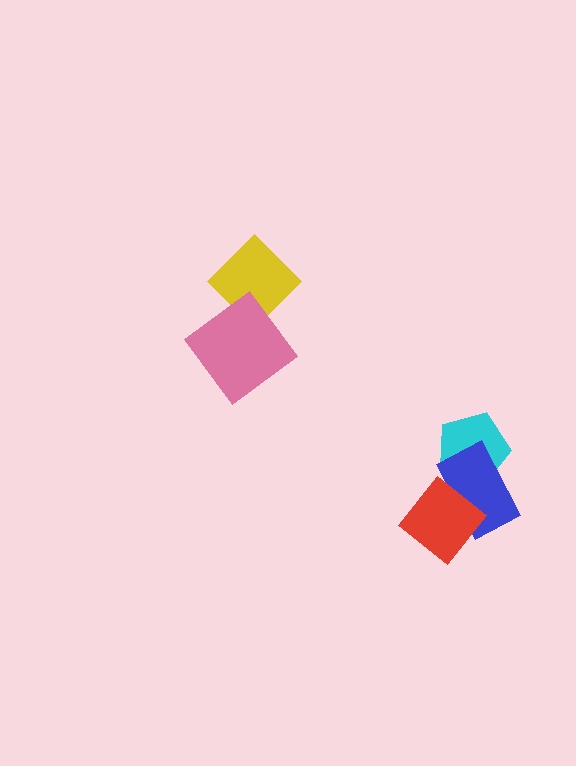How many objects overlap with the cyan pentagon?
1 object overlaps with the cyan pentagon.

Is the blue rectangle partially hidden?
Yes, it is partially covered by another shape.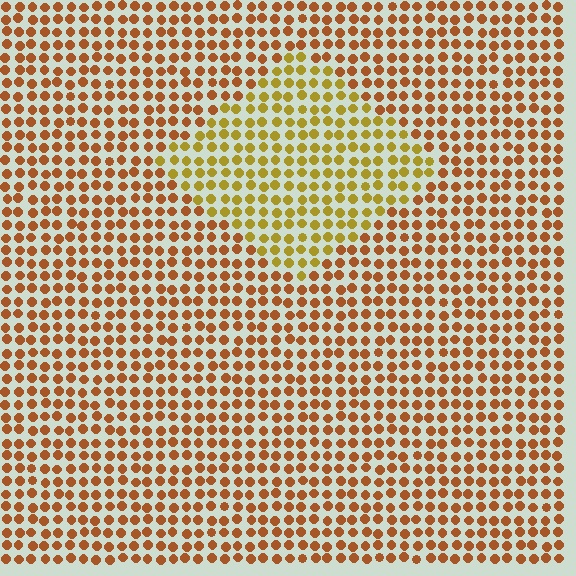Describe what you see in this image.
The image is filled with small brown elements in a uniform arrangement. A diamond-shaped region is visible where the elements are tinted to a slightly different hue, forming a subtle color boundary.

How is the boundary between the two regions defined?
The boundary is defined purely by a slight shift in hue (about 30 degrees). Spacing, size, and orientation are identical on both sides.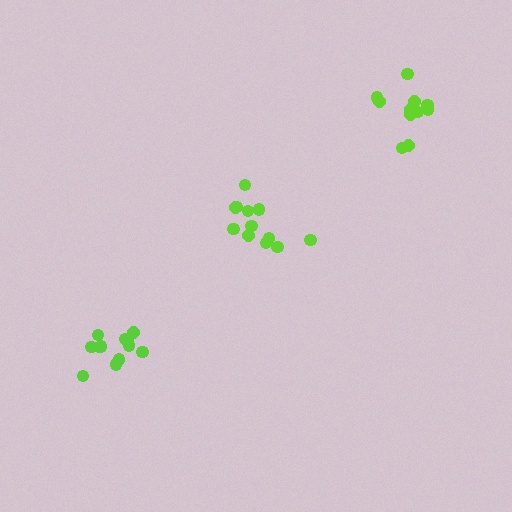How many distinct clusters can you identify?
There are 3 distinct clusters.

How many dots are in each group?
Group 1: 12 dots, Group 2: 12 dots, Group 3: 11 dots (35 total).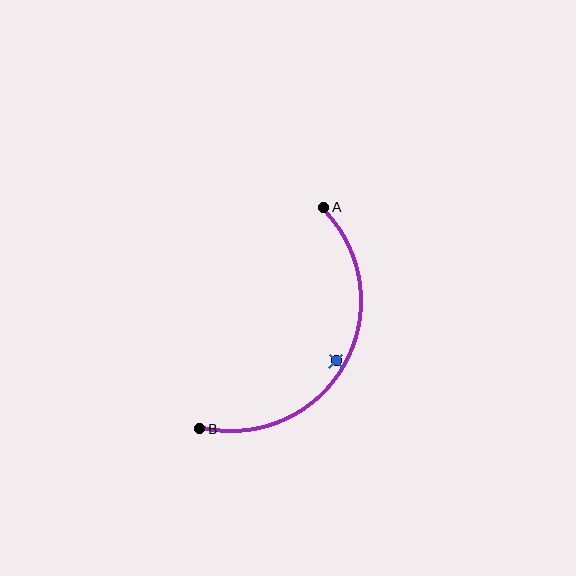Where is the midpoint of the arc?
The arc midpoint is the point on the curve farthest from the straight line joining A and B. It sits to the right of that line.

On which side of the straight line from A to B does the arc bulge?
The arc bulges to the right of the straight line connecting A and B.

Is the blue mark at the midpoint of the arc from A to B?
No — the blue mark does not lie on the arc at all. It sits slightly inside the curve.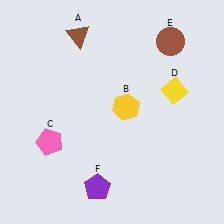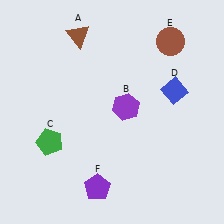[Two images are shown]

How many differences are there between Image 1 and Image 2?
There are 3 differences between the two images.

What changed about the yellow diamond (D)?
In Image 1, D is yellow. In Image 2, it changed to blue.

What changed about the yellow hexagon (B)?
In Image 1, B is yellow. In Image 2, it changed to purple.